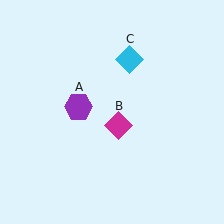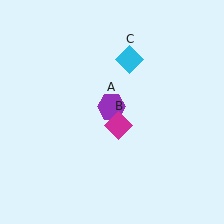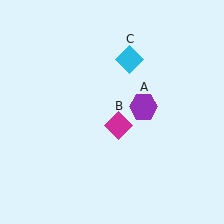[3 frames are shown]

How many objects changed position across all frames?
1 object changed position: purple hexagon (object A).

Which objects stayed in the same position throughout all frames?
Magenta diamond (object B) and cyan diamond (object C) remained stationary.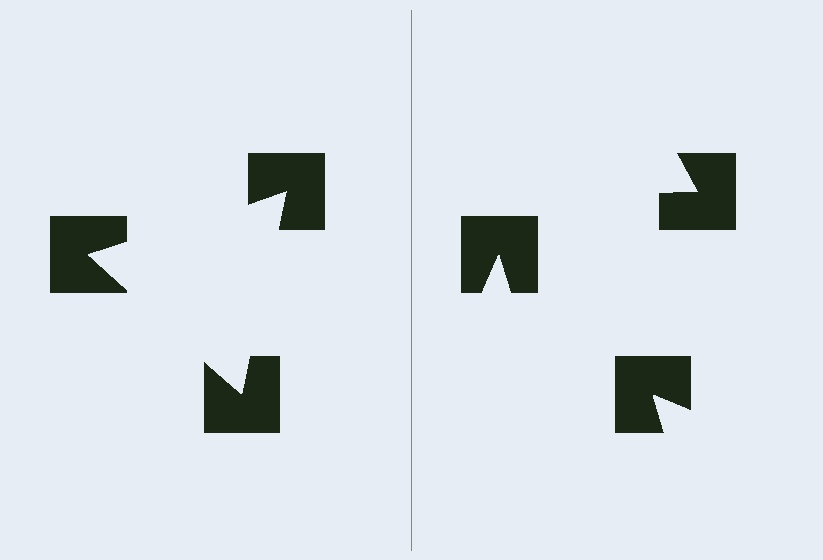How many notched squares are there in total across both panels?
6 — 3 on each side.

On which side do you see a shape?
An illusory triangle appears on the left side. On the right side the wedge cuts are rotated, so no coherent shape forms.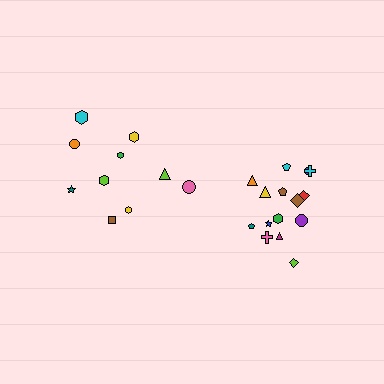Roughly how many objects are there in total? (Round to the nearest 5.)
Roughly 25 objects in total.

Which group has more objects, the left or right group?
The right group.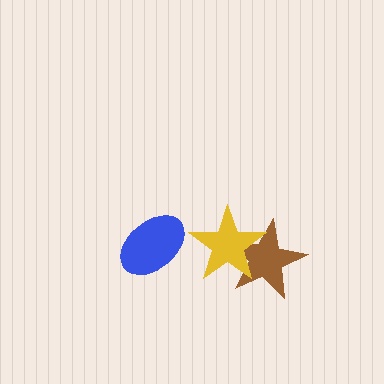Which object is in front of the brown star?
The yellow star is in front of the brown star.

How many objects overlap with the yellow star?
1 object overlaps with the yellow star.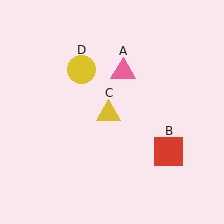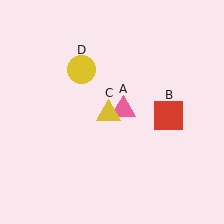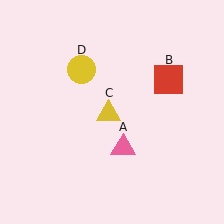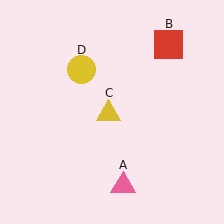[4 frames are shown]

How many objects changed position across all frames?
2 objects changed position: pink triangle (object A), red square (object B).